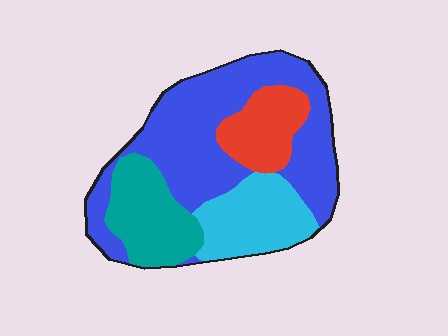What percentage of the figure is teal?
Teal covers roughly 20% of the figure.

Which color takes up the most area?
Blue, at roughly 50%.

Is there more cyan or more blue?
Blue.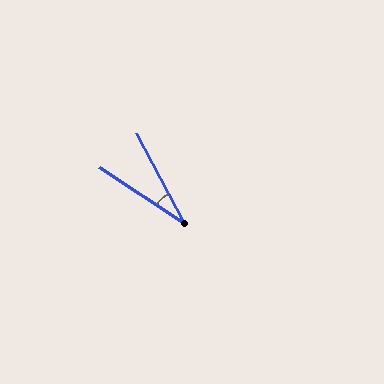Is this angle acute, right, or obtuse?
It is acute.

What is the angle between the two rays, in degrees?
Approximately 29 degrees.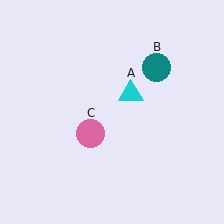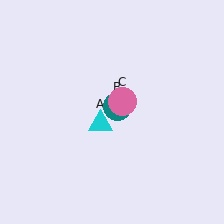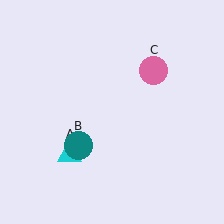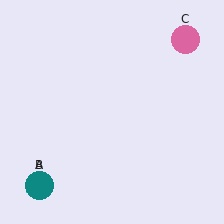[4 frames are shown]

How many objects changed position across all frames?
3 objects changed position: cyan triangle (object A), teal circle (object B), pink circle (object C).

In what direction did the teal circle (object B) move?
The teal circle (object B) moved down and to the left.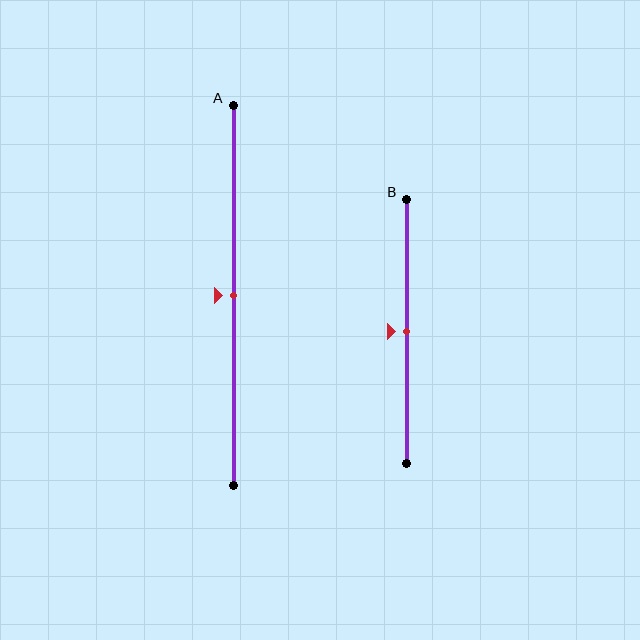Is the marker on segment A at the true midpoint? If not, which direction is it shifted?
Yes, the marker on segment A is at the true midpoint.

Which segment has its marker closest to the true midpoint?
Segment A has its marker closest to the true midpoint.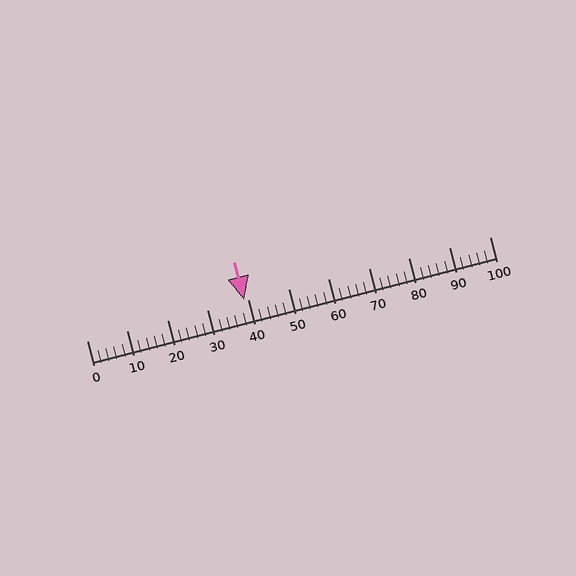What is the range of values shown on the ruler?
The ruler shows values from 0 to 100.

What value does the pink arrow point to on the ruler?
The pink arrow points to approximately 39.